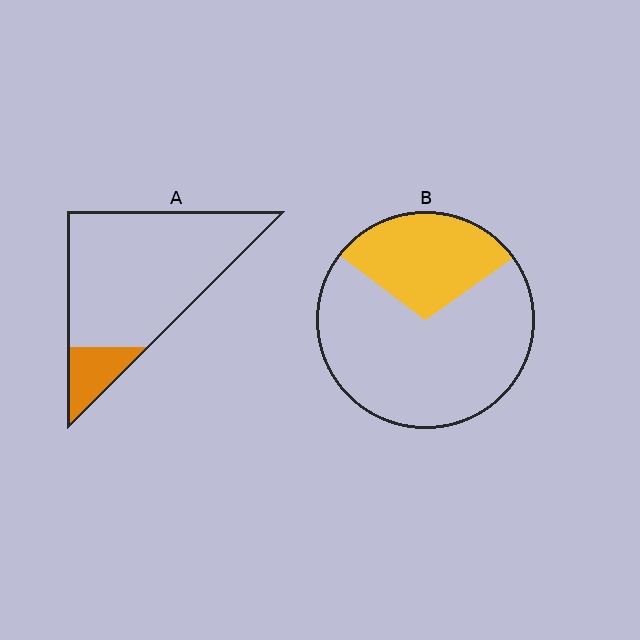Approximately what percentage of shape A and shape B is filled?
A is approximately 15% and B is approximately 30%.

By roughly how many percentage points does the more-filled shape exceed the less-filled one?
By roughly 15 percentage points (B over A).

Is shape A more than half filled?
No.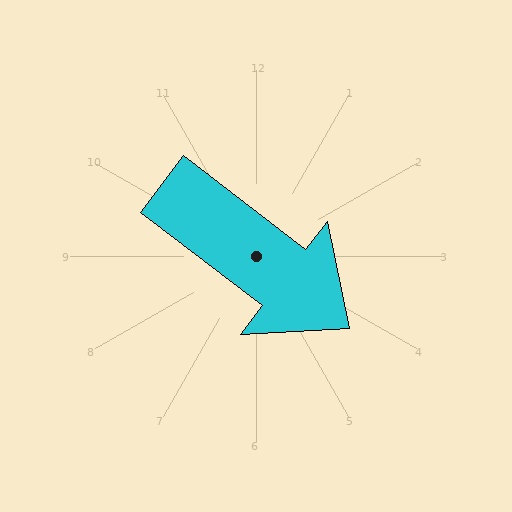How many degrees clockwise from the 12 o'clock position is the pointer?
Approximately 128 degrees.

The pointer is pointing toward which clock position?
Roughly 4 o'clock.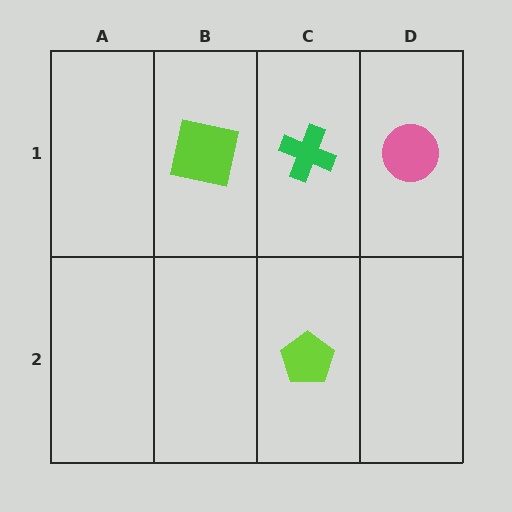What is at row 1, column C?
A green cross.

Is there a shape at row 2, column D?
No, that cell is empty.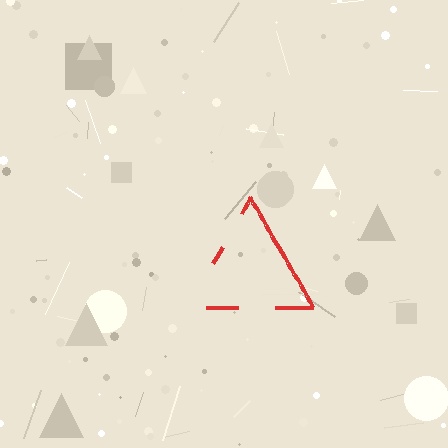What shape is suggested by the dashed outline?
The dashed outline suggests a triangle.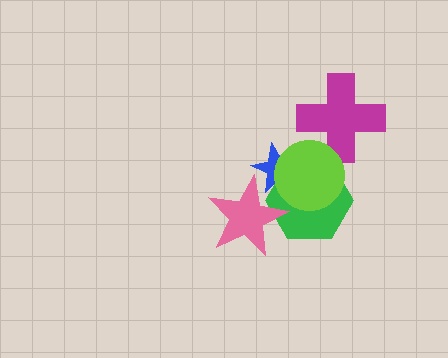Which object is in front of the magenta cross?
The lime circle is in front of the magenta cross.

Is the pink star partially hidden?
No, no other shape covers it.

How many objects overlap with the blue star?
3 objects overlap with the blue star.